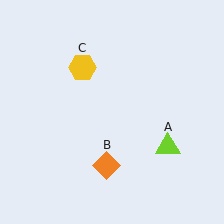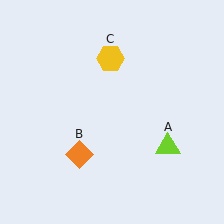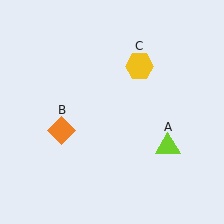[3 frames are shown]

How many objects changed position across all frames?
2 objects changed position: orange diamond (object B), yellow hexagon (object C).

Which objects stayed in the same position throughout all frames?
Lime triangle (object A) remained stationary.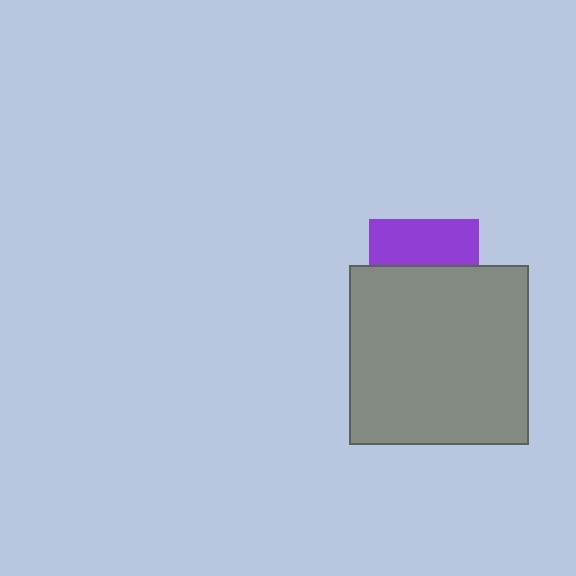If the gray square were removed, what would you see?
You would see the complete purple square.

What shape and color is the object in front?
The object in front is a gray square.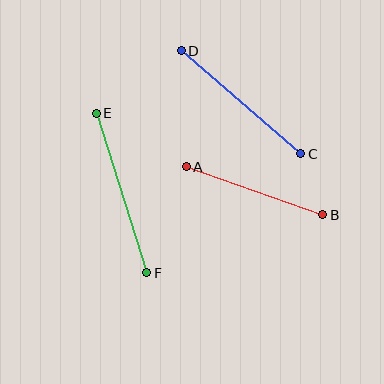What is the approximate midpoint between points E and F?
The midpoint is at approximately (121, 193) pixels.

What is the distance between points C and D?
The distance is approximately 158 pixels.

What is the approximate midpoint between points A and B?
The midpoint is at approximately (255, 191) pixels.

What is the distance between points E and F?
The distance is approximately 167 pixels.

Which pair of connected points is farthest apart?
Points E and F are farthest apart.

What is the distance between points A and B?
The distance is approximately 145 pixels.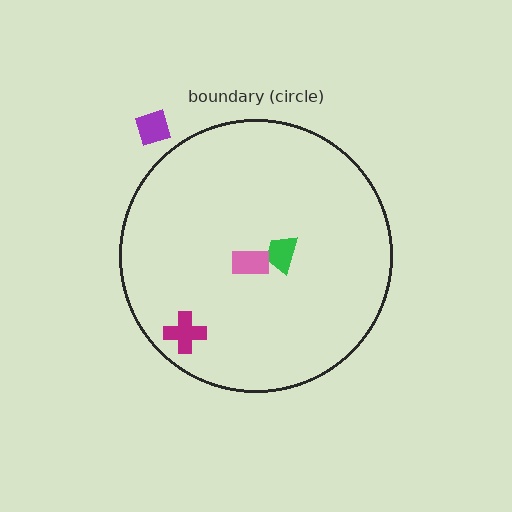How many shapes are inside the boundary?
3 inside, 1 outside.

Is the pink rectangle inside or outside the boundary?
Inside.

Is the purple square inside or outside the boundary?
Outside.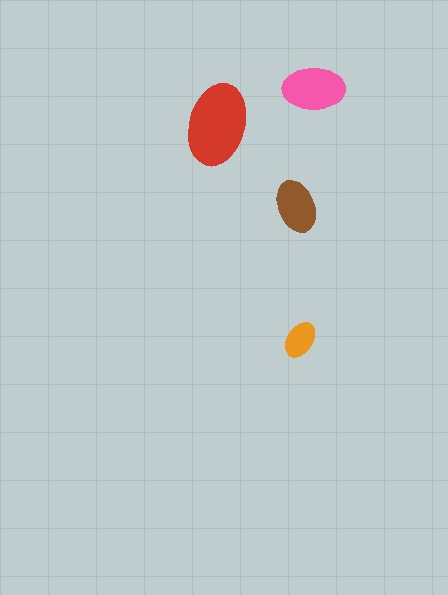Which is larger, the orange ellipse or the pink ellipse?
The pink one.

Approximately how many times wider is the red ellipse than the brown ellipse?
About 1.5 times wider.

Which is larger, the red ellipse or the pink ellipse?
The red one.